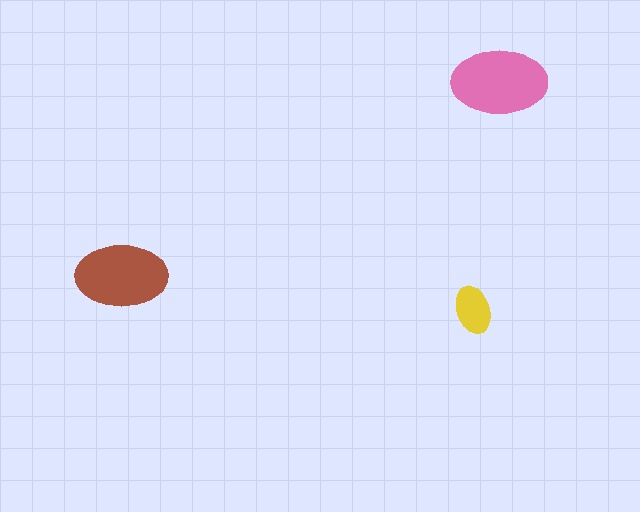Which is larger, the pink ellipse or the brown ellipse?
The pink one.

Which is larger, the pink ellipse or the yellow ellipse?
The pink one.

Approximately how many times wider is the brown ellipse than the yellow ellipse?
About 2 times wider.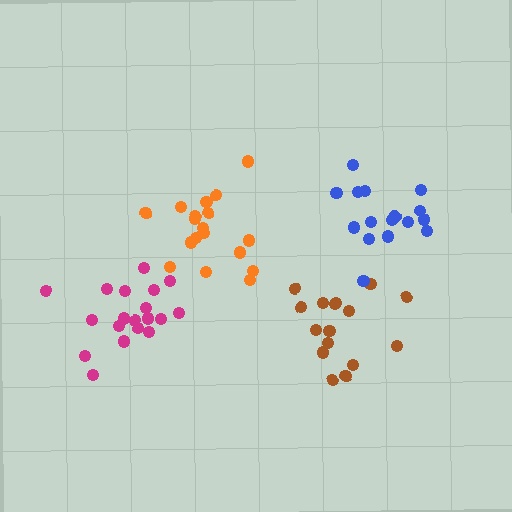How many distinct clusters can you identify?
There are 4 distinct clusters.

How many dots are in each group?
Group 1: 16 dots, Group 2: 19 dots, Group 3: 16 dots, Group 4: 18 dots (69 total).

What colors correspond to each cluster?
The clusters are colored: brown, magenta, blue, orange.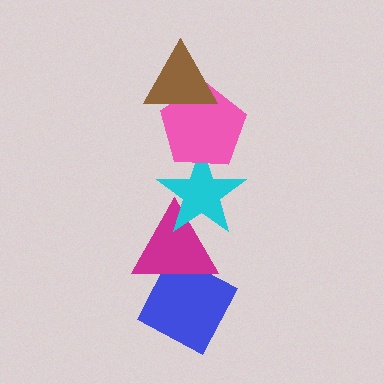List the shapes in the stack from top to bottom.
From top to bottom: the brown triangle, the pink pentagon, the cyan star, the magenta triangle, the blue diamond.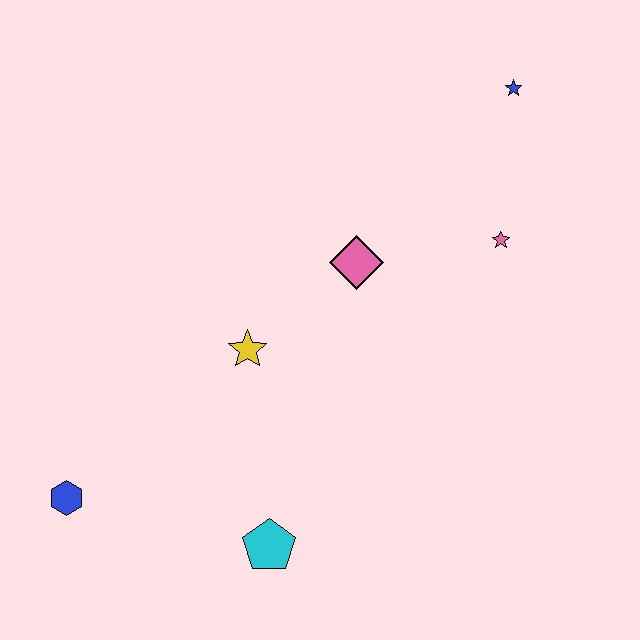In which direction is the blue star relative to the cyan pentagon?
The blue star is above the cyan pentagon.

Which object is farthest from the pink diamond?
The blue hexagon is farthest from the pink diamond.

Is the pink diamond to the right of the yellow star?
Yes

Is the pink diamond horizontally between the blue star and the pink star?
No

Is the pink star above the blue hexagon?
Yes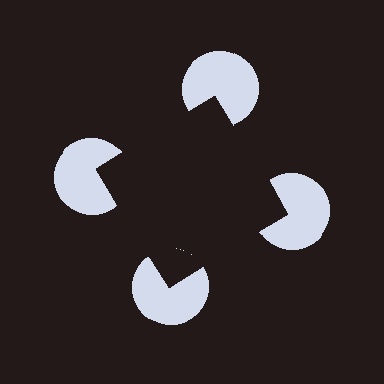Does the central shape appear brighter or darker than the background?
It typically appears slightly darker than the background, even though no actual brightness change is drawn.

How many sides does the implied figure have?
4 sides.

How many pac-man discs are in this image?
There are 4 — one at each vertex of the illusory square.